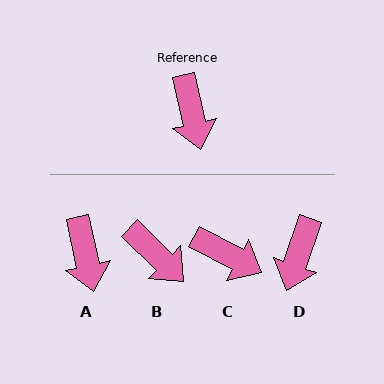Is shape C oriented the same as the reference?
No, it is off by about 49 degrees.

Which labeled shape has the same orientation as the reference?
A.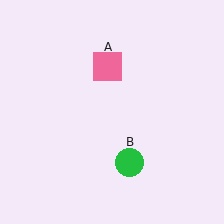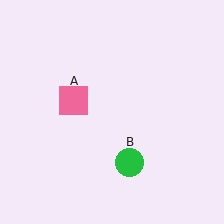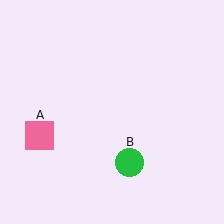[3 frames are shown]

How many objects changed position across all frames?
1 object changed position: pink square (object A).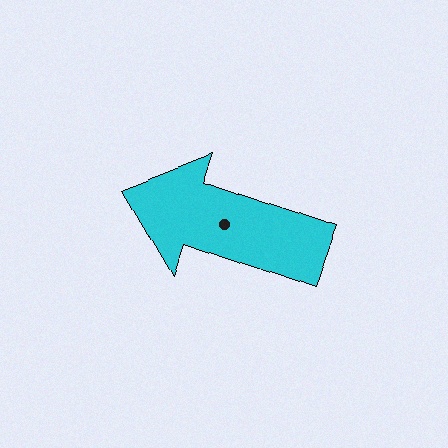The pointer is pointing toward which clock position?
Roughly 10 o'clock.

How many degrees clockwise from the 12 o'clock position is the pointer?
Approximately 289 degrees.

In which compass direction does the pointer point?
West.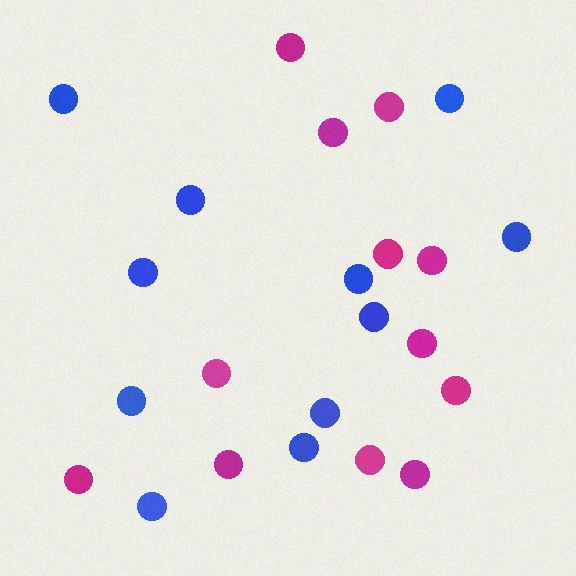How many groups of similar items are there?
There are 2 groups: one group of blue circles (11) and one group of magenta circles (12).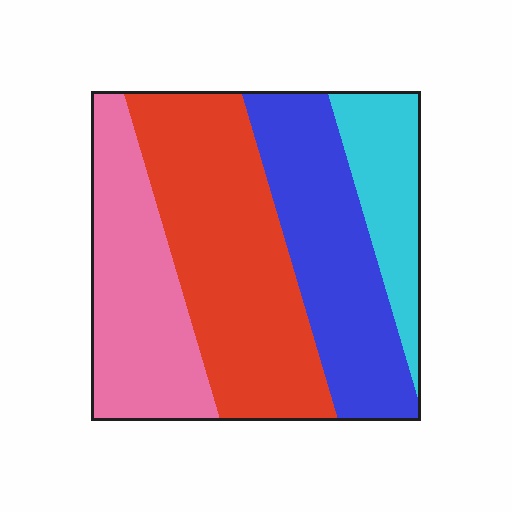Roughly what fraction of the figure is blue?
Blue takes up about one quarter (1/4) of the figure.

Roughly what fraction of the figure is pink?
Pink covers around 25% of the figure.